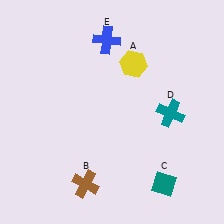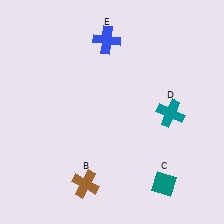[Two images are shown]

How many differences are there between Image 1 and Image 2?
There is 1 difference between the two images.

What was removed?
The yellow hexagon (A) was removed in Image 2.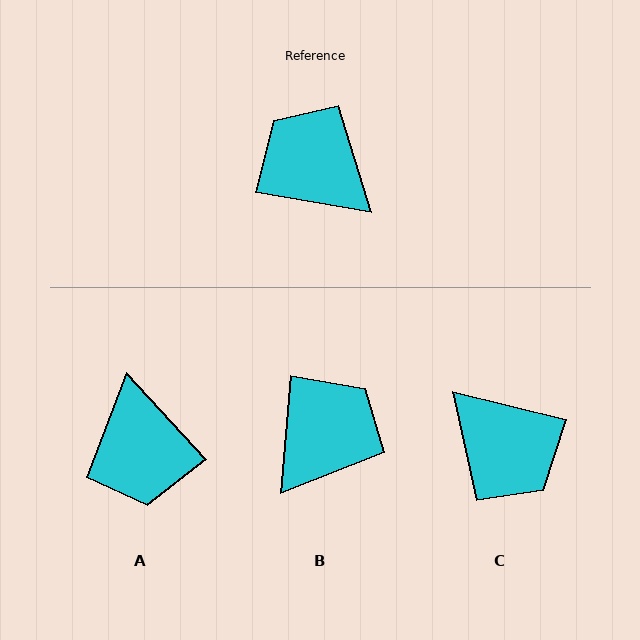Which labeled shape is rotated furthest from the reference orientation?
C, about 176 degrees away.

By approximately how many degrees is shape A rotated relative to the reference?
Approximately 142 degrees counter-clockwise.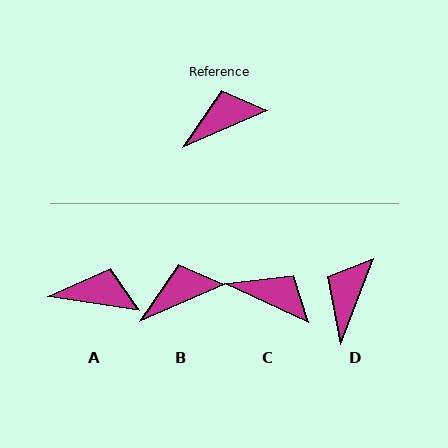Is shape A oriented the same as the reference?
No, it is off by about 32 degrees.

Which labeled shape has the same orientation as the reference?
B.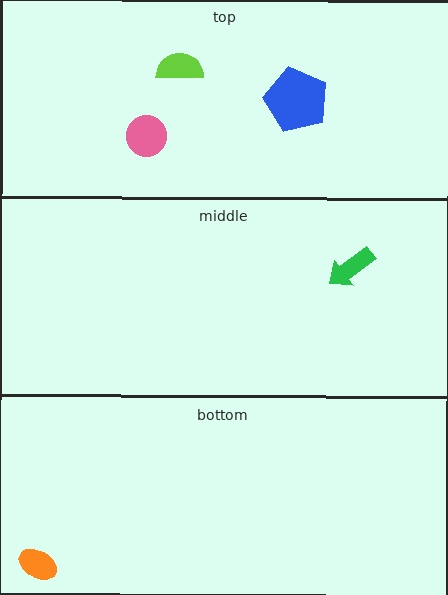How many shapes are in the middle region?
1.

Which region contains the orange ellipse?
The bottom region.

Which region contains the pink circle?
The top region.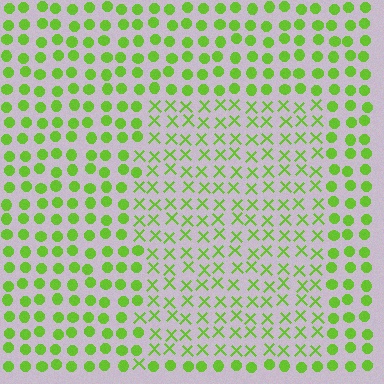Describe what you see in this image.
The image is filled with small lime elements arranged in a uniform grid. A rectangle-shaped region contains X marks, while the surrounding area contains circles. The boundary is defined purely by the change in element shape.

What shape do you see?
I see a rectangle.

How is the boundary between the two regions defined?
The boundary is defined by a change in element shape: X marks inside vs. circles outside. All elements share the same color and spacing.